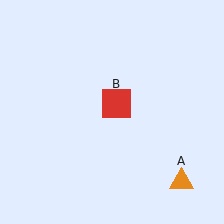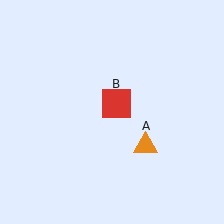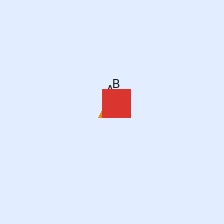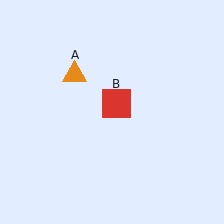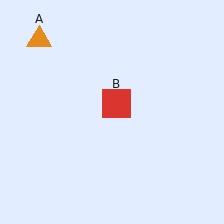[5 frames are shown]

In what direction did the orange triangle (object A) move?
The orange triangle (object A) moved up and to the left.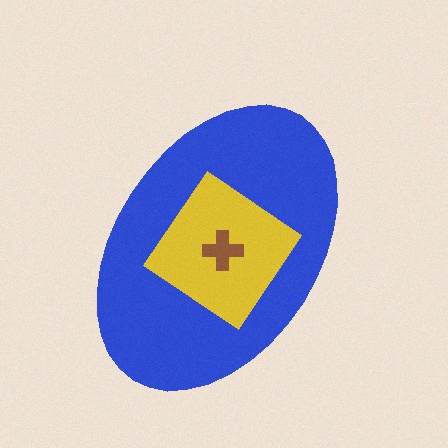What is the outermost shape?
The blue ellipse.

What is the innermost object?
The brown cross.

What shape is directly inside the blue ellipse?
The yellow diamond.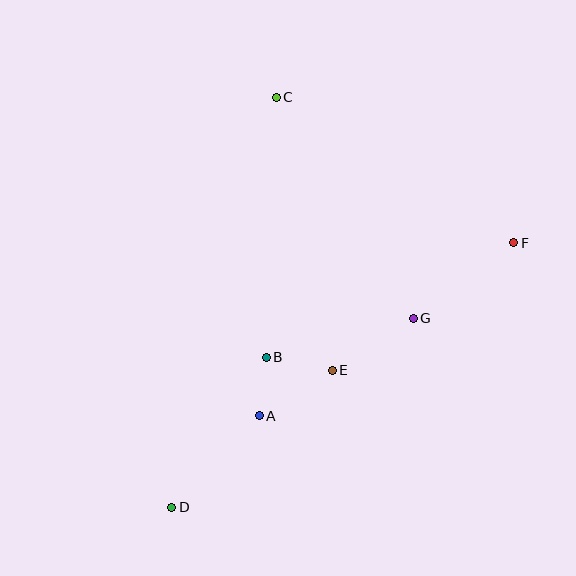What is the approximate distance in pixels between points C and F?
The distance between C and F is approximately 278 pixels.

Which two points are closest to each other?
Points A and B are closest to each other.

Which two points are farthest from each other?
Points D and F are farthest from each other.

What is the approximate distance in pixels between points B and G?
The distance between B and G is approximately 152 pixels.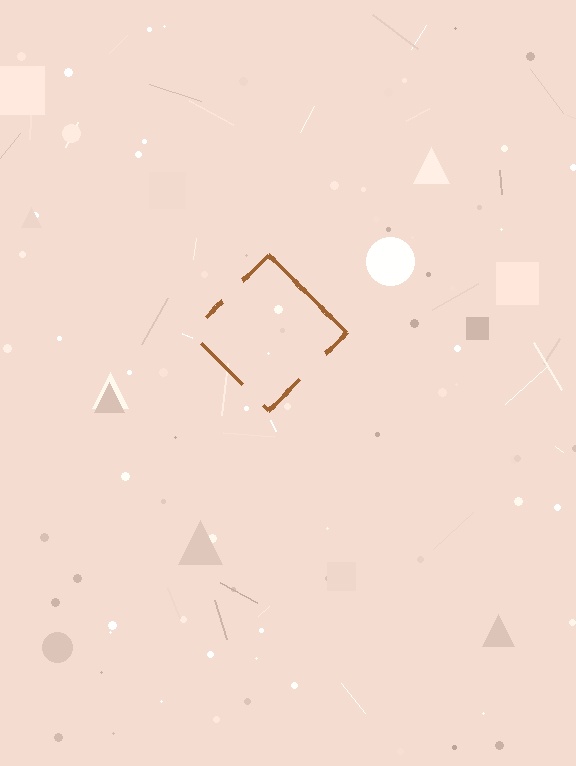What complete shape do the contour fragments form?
The contour fragments form a diamond.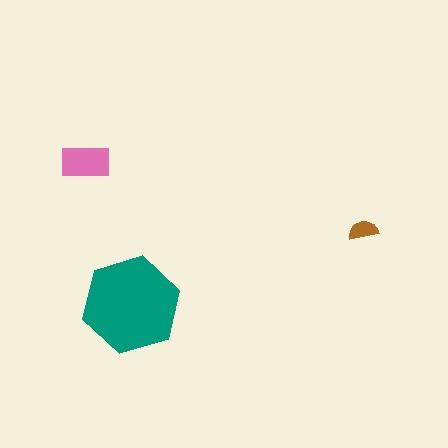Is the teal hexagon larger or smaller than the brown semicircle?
Larger.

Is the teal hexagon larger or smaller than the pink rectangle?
Larger.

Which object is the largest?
The teal hexagon.